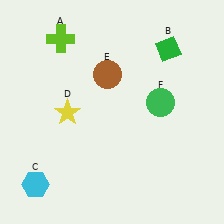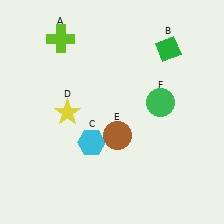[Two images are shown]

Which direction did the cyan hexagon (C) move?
The cyan hexagon (C) moved right.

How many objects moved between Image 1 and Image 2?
2 objects moved between the two images.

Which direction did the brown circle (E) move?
The brown circle (E) moved down.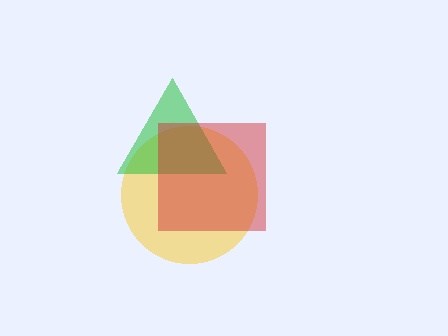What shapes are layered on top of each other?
The layered shapes are: a yellow circle, a green triangle, a red square.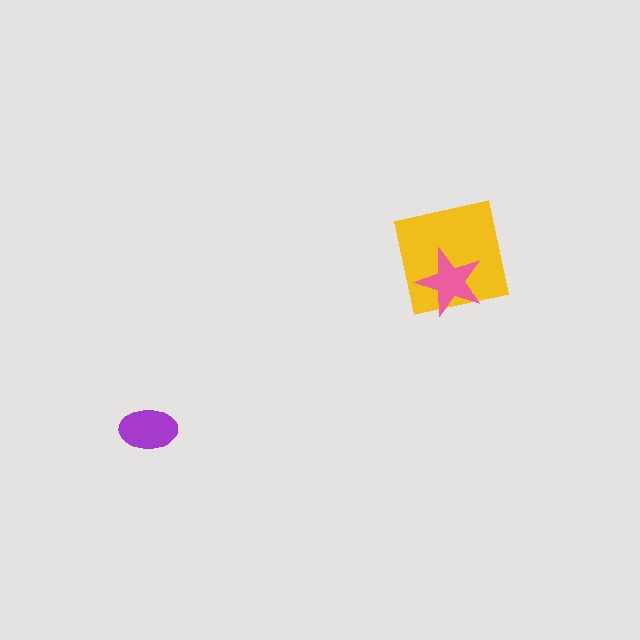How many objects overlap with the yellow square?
1 object overlaps with the yellow square.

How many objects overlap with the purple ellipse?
0 objects overlap with the purple ellipse.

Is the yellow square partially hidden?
Yes, it is partially covered by another shape.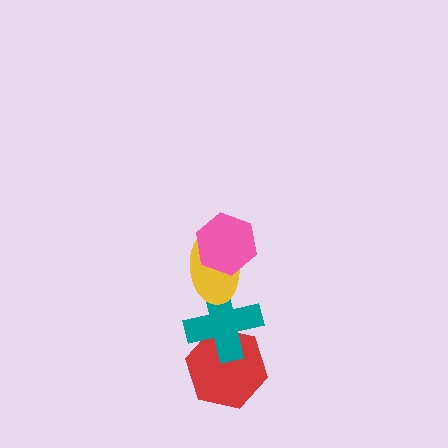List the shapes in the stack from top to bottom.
From top to bottom: the pink hexagon, the yellow ellipse, the teal cross, the red hexagon.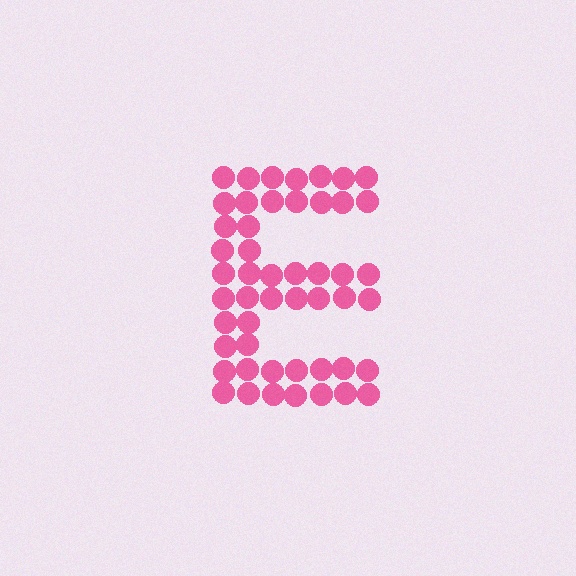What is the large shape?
The large shape is the letter E.